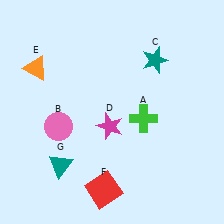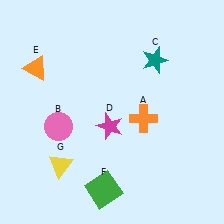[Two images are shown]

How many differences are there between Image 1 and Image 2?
There are 3 differences between the two images.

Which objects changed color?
A changed from green to orange. F changed from red to green. G changed from teal to yellow.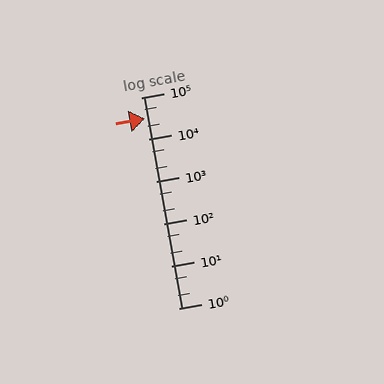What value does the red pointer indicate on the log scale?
The pointer indicates approximately 32000.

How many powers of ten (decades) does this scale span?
The scale spans 5 decades, from 1 to 100000.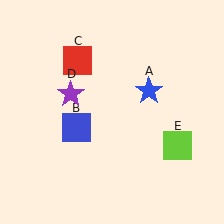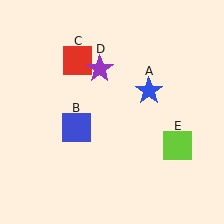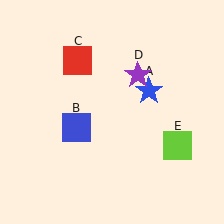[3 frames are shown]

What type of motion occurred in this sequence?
The purple star (object D) rotated clockwise around the center of the scene.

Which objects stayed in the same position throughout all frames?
Blue star (object A) and blue square (object B) and red square (object C) and lime square (object E) remained stationary.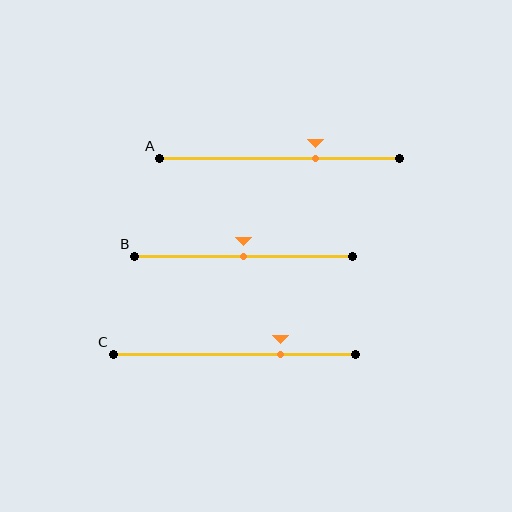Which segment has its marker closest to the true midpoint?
Segment B has its marker closest to the true midpoint.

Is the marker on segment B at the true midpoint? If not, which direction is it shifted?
Yes, the marker on segment B is at the true midpoint.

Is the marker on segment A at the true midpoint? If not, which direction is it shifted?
No, the marker on segment A is shifted to the right by about 15% of the segment length.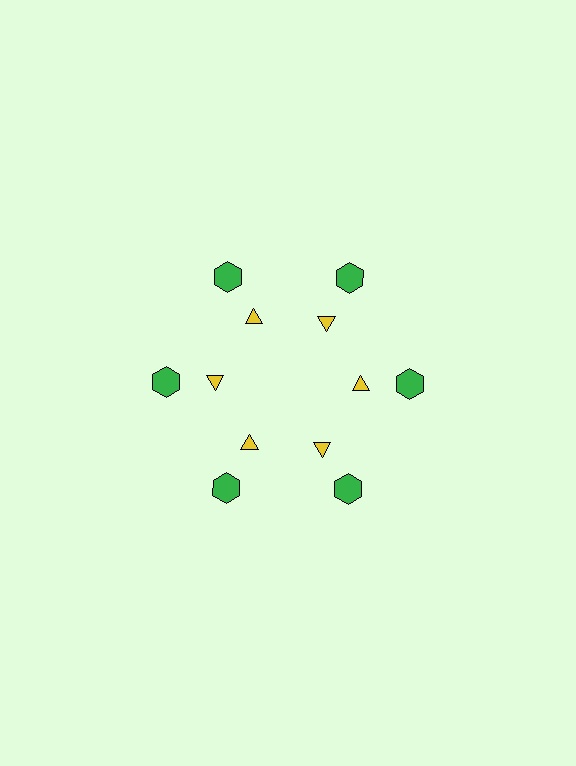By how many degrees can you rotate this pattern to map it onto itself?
The pattern maps onto itself every 60 degrees of rotation.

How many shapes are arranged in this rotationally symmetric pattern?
There are 12 shapes, arranged in 6 groups of 2.